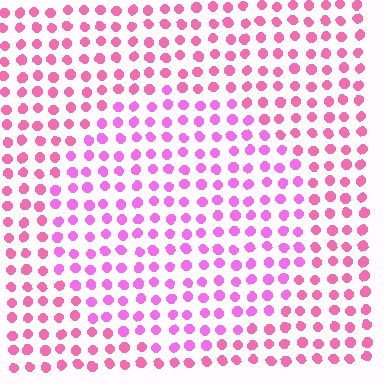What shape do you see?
I see a circle.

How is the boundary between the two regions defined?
The boundary is defined purely by a slight shift in hue (about 27 degrees). Spacing, size, and orientation are identical on both sides.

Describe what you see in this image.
The image is filled with small pink elements in a uniform arrangement. A circle-shaped region is visible where the elements are tinted to a slightly different hue, forming a subtle color boundary.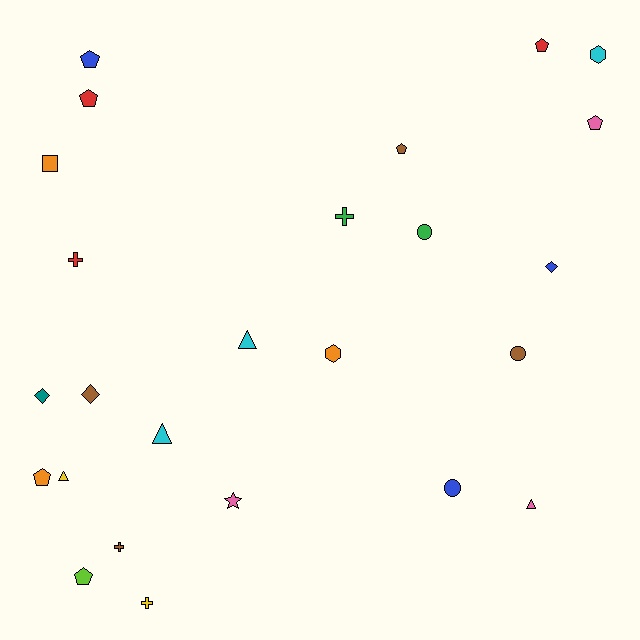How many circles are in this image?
There are 3 circles.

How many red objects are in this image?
There are 3 red objects.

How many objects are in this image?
There are 25 objects.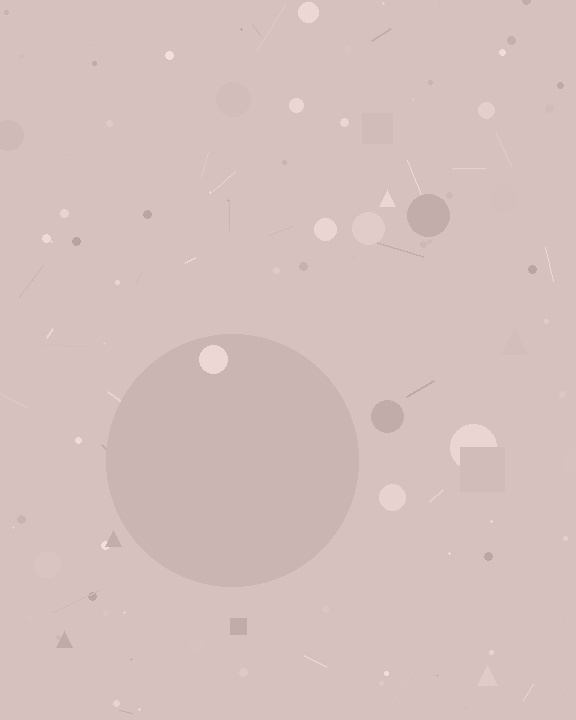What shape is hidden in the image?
A circle is hidden in the image.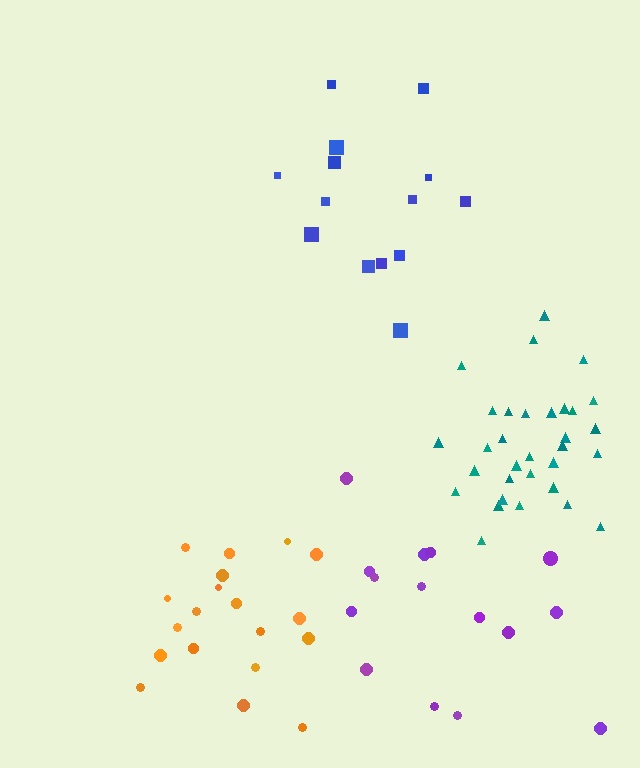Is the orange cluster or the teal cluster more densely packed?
Teal.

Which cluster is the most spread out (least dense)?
Purple.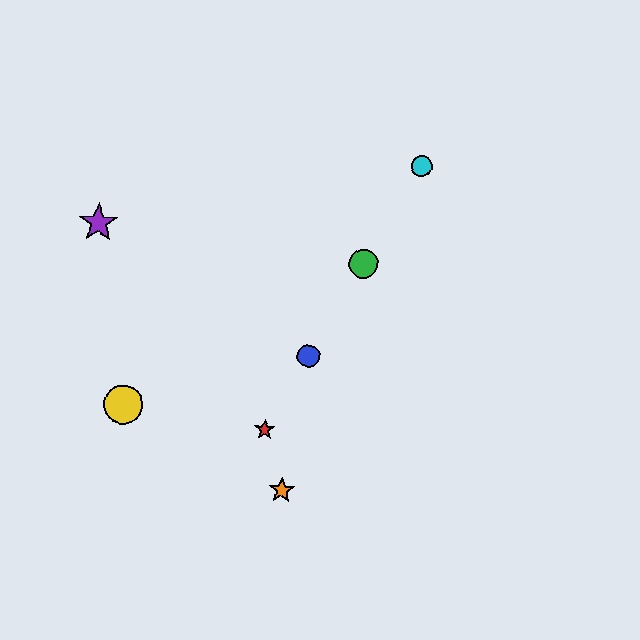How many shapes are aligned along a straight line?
4 shapes (the red star, the blue circle, the green circle, the cyan circle) are aligned along a straight line.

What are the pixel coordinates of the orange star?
The orange star is at (282, 490).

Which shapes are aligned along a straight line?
The red star, the blue circle, the green circle, the cyan circle are aligned along a straight line.